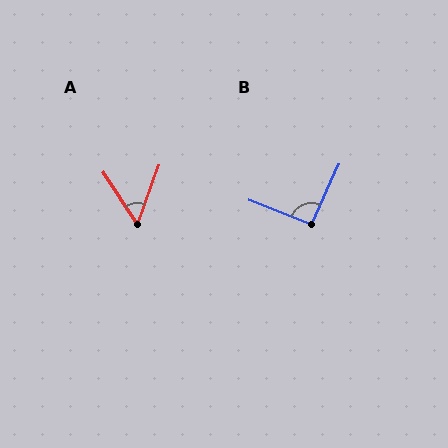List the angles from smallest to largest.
A (53°), B (93°).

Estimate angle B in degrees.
Approximately 93 degrees.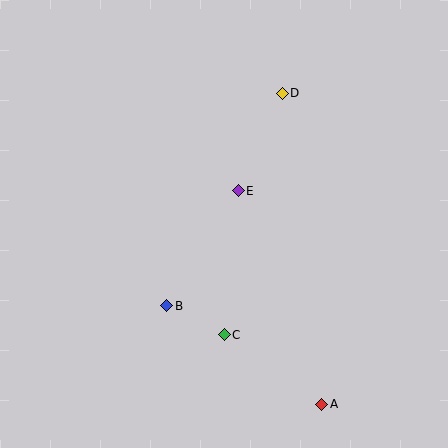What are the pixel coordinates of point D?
Point D is at (282, 93).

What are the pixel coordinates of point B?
Point B is at (167, 306).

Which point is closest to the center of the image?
Point E at (238, 191) is closest to the center.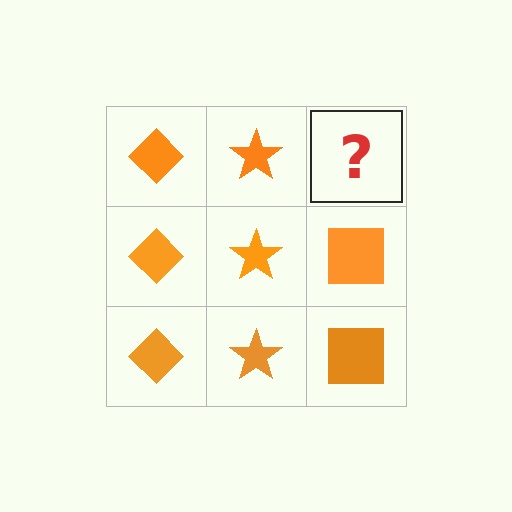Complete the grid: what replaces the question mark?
The question mark should be replaced with an orange square.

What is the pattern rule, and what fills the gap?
The rule is that each column has a consistent shape. The gap should be filled with an orange square.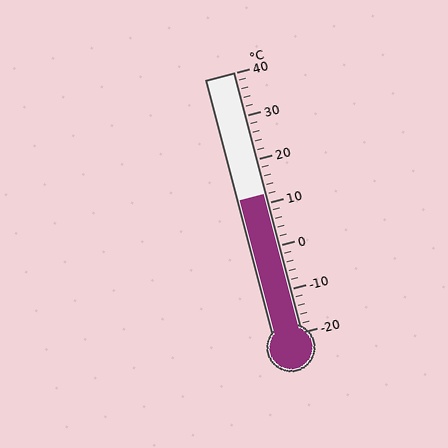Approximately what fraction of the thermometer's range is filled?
The thermometer is filled to approximately 55% of its range.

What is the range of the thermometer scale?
The thermometer scale ranges from -20°C to 40°C.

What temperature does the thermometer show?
The thermometer shows approximately 12°C.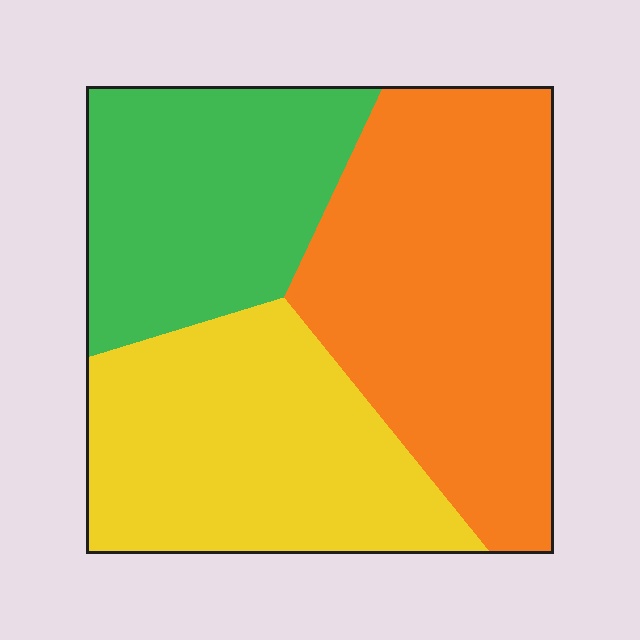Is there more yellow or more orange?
Orange.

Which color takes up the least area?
Green, at roughly 25%.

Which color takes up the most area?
Orange, at roughly 40%.